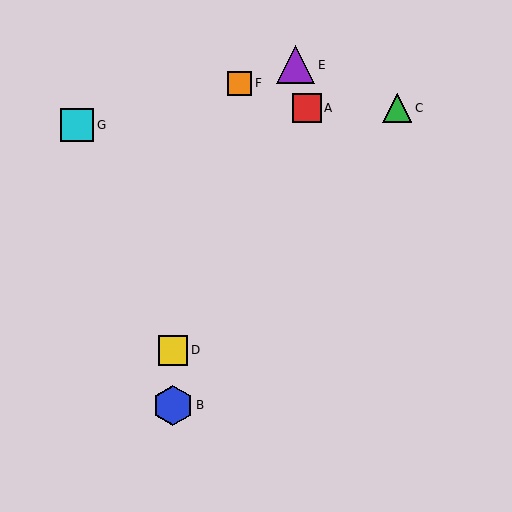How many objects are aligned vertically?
2 objects (B, D) are aligned vertically.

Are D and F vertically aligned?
No, D is at x≈173 and F is at x≈240.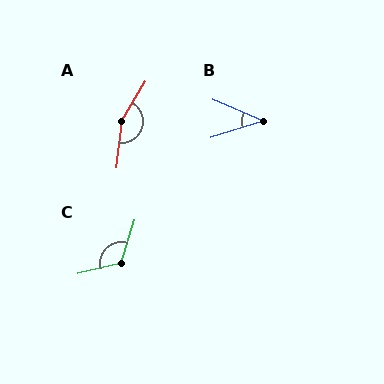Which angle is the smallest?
B, at approximately 41 degrees.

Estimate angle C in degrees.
Approximately 121 degrees.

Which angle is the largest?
A, at approximately 156 degrees.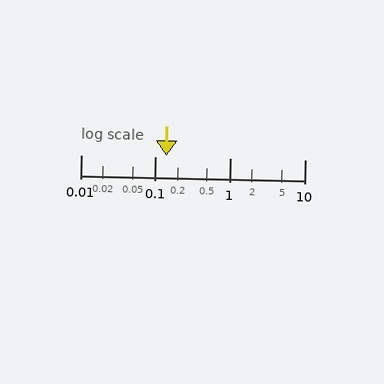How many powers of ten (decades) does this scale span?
The scale spans 3 decades, from 0.01 to 10.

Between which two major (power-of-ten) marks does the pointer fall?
The pointer is between 0.1 and 1.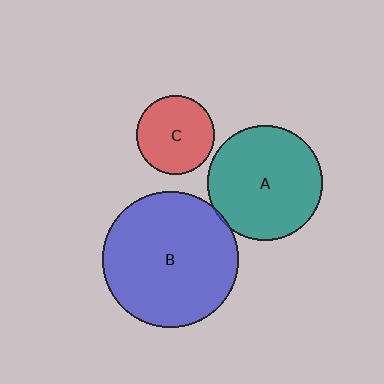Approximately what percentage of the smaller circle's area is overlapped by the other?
Approximately 5%.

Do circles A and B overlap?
Yes.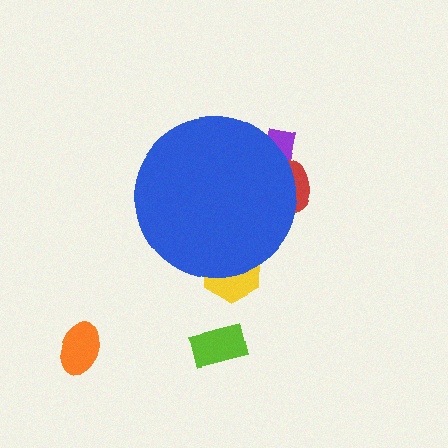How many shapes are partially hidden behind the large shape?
3 shapes are partially hidden.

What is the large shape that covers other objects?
A blue circle.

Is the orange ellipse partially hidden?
No, the orange ellipse is fully visible.